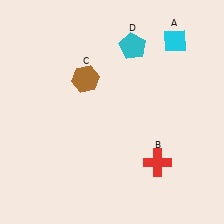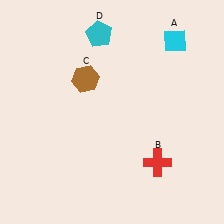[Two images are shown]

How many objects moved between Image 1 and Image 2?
1 object moved between the two images.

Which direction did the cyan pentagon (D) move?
The cyan pentagon (D) moved left.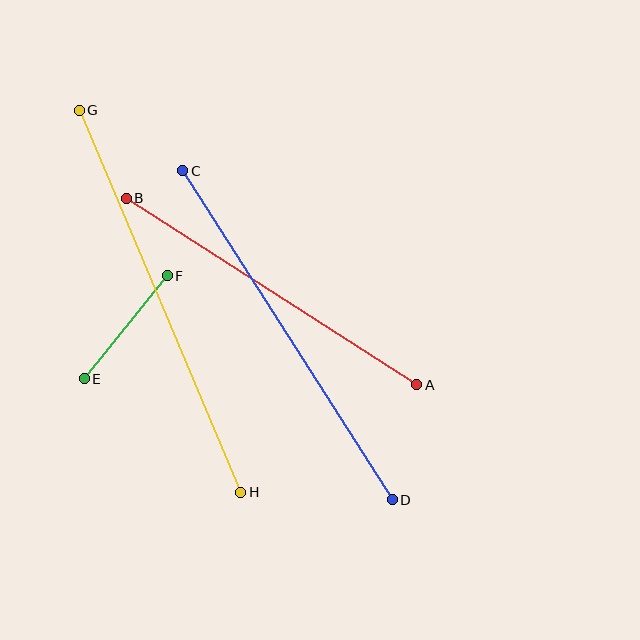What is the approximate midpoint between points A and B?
The midpoint is at approximately (272, 292) pixels.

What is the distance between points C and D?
The distance is approximately 390 pixels.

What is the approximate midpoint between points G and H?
The midpoint is at approximately (160, 301) pixels.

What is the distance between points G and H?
The distance is approximately 414 pixels.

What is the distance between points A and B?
The distance is approximately 345 pixels.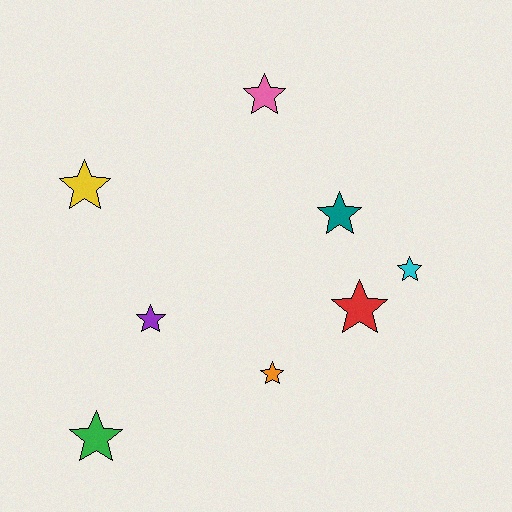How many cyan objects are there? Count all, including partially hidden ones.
There is 1 cyan object.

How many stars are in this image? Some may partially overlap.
There are 8 stars.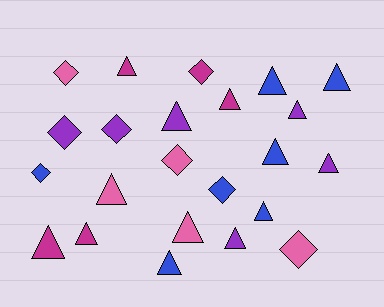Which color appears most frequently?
Blue, with 7 objects.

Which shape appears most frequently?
Triangle, with 15 objects.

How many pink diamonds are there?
There are 3 pink diamonds.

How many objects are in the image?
There are 23 objects.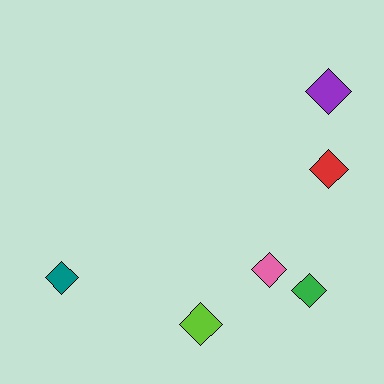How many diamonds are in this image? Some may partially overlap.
There are 6 diamonds.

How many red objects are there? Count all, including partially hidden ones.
There is 1 red object.